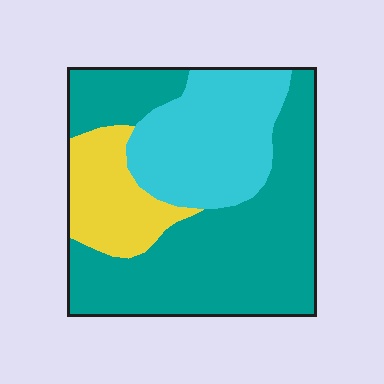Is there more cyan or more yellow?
Cyan.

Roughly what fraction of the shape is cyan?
Cyan takes up about one quarter (1/4) of the shape.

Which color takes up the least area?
Yellow, at roughly 15%.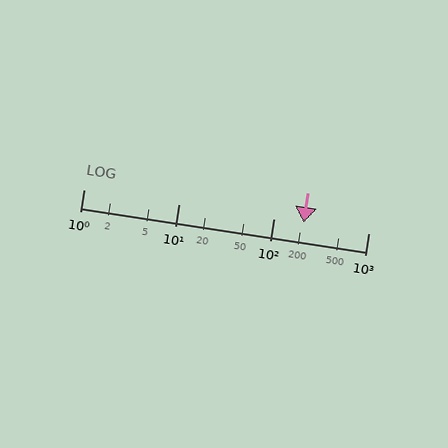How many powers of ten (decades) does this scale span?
The scale spans 3 decades, from 1 to 1000.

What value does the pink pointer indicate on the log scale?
The pointer indicates approximately 210.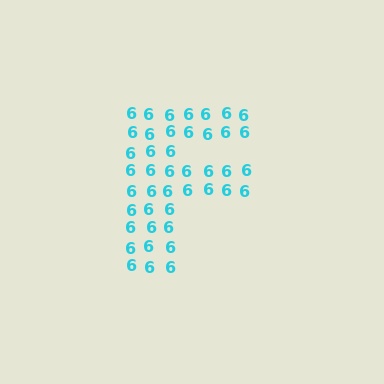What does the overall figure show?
The overall figure shows the letter F.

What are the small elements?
The small elements are digit 6's.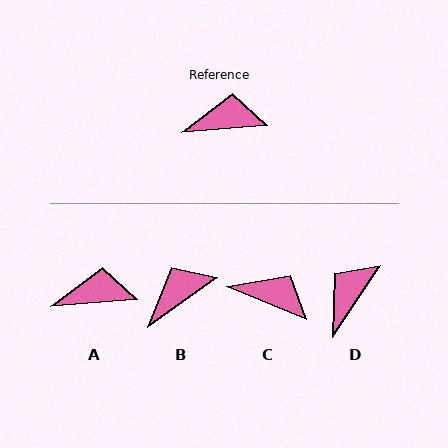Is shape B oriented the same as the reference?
No, it is off by about 31 degrees.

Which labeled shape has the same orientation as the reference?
A.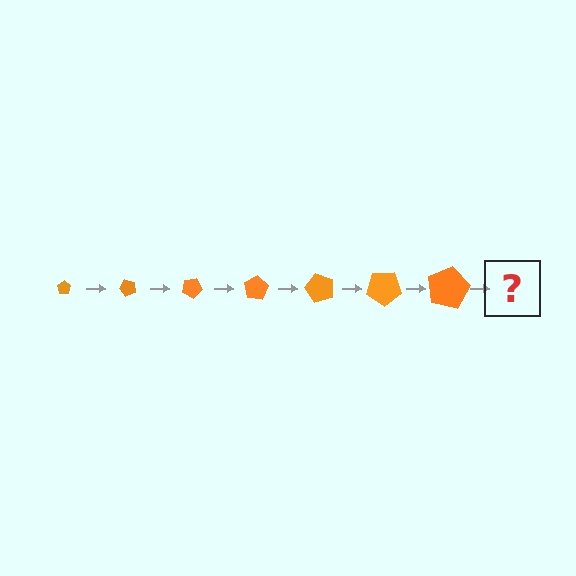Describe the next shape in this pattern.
It should be a pentagon, larger than the previous one and rotated 350 degrees from the start.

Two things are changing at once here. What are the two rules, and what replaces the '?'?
The two rules are that the pentagon grows larger each step and it rotates 50 degrees each step. The '?' should be a pentagon, larger than the previous one and rotated 350 degrees from the start.